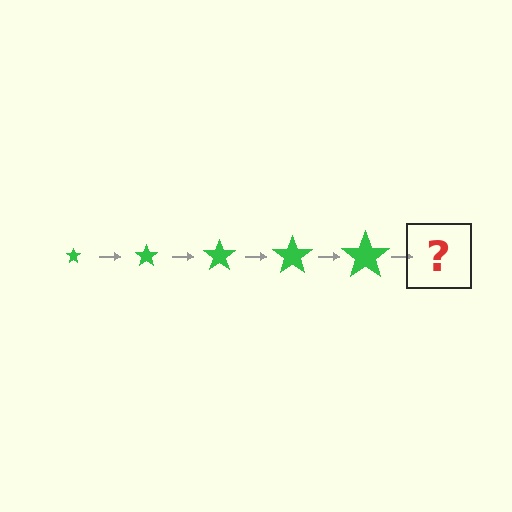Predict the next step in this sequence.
The next step is a green star, larger than the previous one.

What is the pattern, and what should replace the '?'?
The pattern is that the star gets progressively larger each step. The '?' should be a green star, larger than the previous one.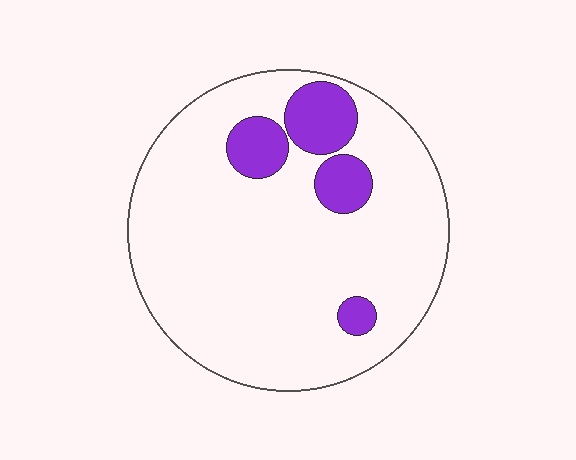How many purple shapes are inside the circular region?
4.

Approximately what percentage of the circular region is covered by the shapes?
Approximately 15%.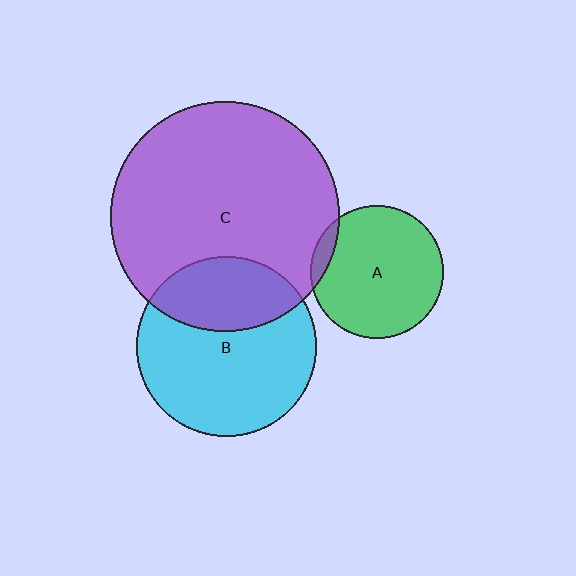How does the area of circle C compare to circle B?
Approximately 1.6 times.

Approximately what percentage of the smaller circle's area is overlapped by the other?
Approximately 10%.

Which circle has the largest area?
Circle C (purple).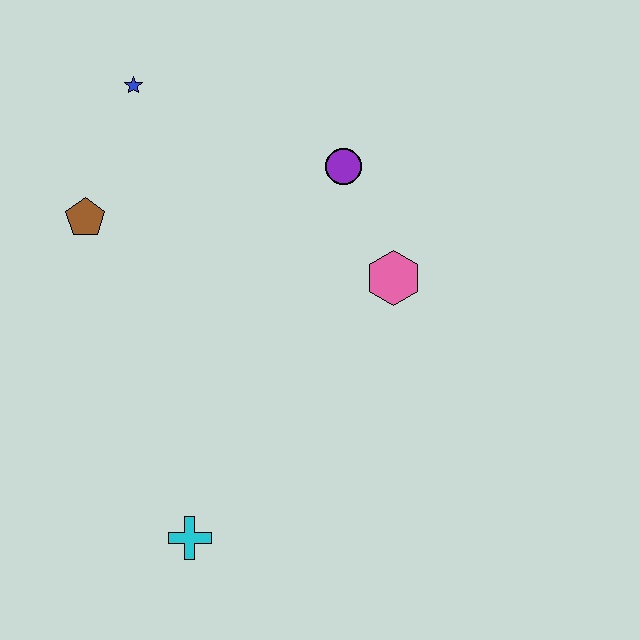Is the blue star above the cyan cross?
Yes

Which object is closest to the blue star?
The brown pentagon is closest to the blue star.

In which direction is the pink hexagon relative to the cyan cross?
The pink hexagon is above the cyan cross.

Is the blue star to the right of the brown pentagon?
Yes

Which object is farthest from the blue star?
The cyan cross is farthest from the blue star.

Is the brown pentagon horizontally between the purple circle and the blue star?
No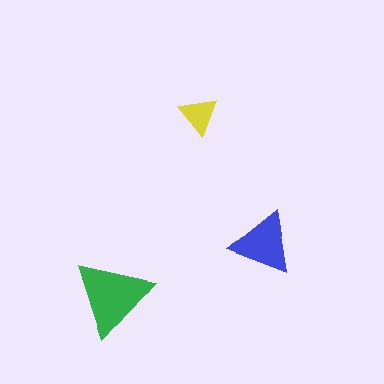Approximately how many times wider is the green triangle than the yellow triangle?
About 2 times wider.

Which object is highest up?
The yellow triangle is topmost.